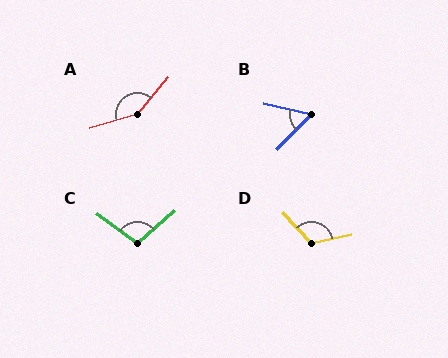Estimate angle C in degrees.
Approximately 102 degrees.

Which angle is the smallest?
B, at approximately 58 degrees.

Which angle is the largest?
A, at approximately 146 degrees.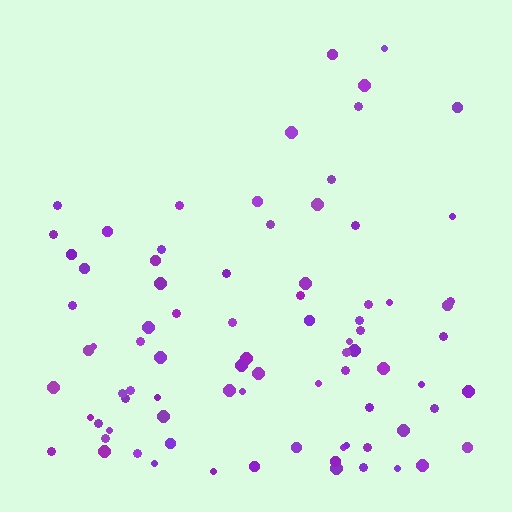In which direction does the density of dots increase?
From top to bottom, with the bottom side densest.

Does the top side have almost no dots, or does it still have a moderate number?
Still a moderate number, just noticeably fewer than the bottom.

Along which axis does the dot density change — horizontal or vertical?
Vertical.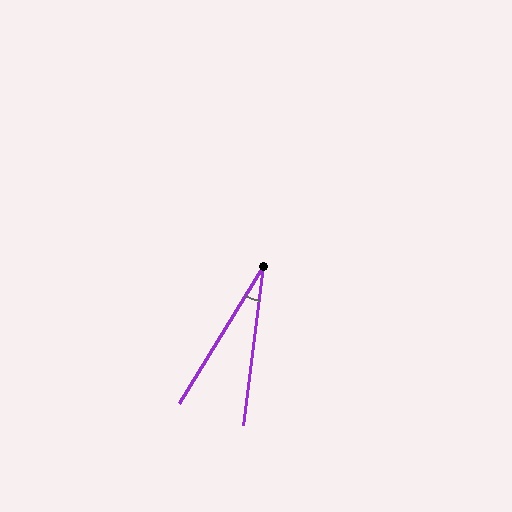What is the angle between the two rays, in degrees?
Approximately 24 degrees.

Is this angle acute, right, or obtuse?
It is acute.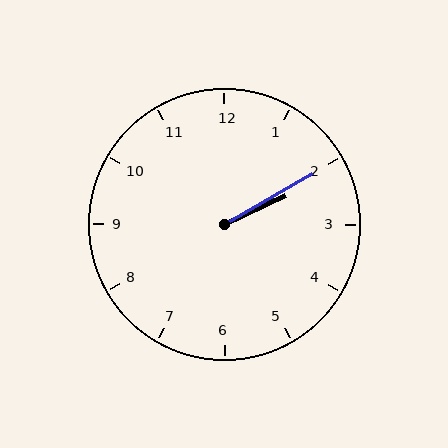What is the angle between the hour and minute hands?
Approximately 5 degrees.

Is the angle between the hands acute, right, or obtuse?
It is acute.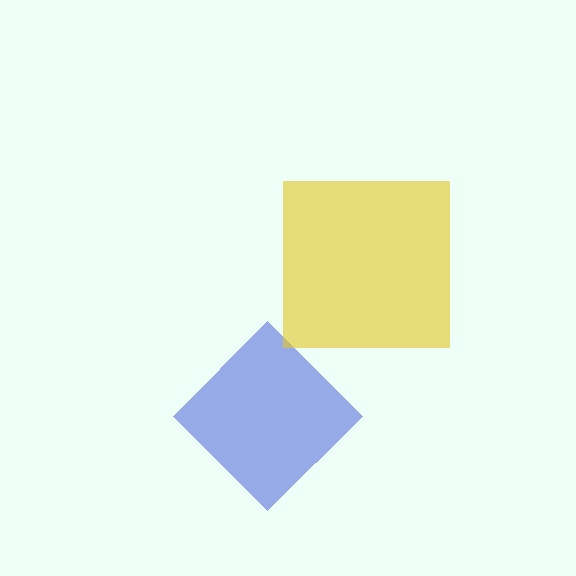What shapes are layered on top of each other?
The layered shapes are: a blue diamond, a yellow square.